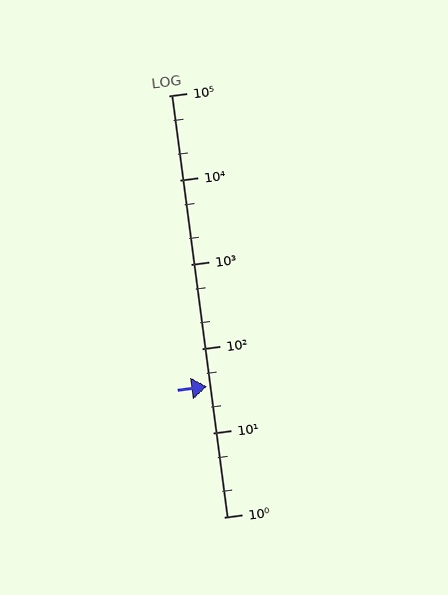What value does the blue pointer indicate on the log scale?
The pointer indicates approximately 35.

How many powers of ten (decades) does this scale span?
The scale spans 5 decades, from 1 to 100000.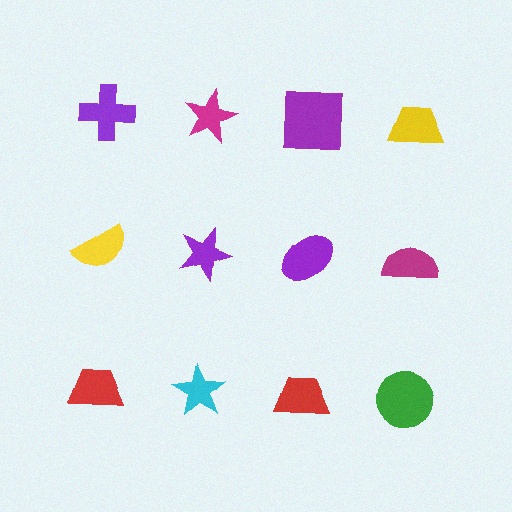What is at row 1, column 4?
A yellow trapezoid.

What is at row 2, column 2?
A purple star.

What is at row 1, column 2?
A magenta star.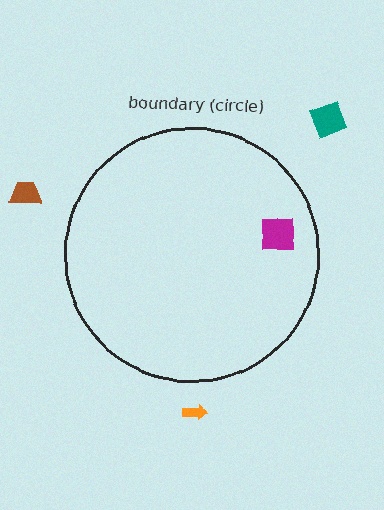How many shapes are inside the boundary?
1 inside, 3 outside.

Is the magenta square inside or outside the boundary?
Inside.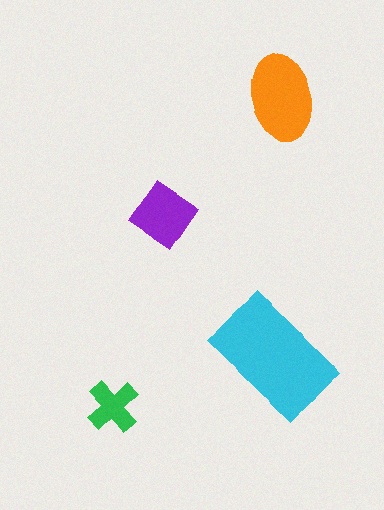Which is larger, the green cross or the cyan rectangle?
The cyan rectangle.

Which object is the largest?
The cyan rectangle.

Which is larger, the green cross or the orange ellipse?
The orange ellipse.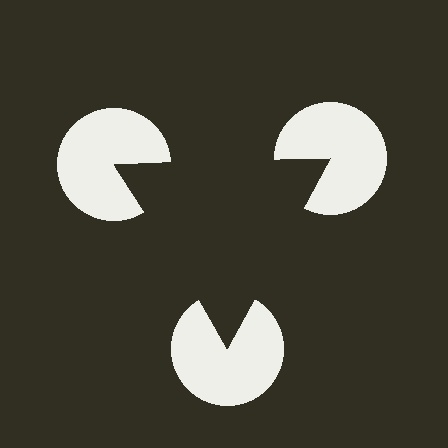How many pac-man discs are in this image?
There are 3 — one at each vertex of the illusory triangle.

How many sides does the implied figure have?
3 sides.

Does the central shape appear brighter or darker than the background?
It typically appears slightly darker than the background, even though no actual brightness change is drawn.